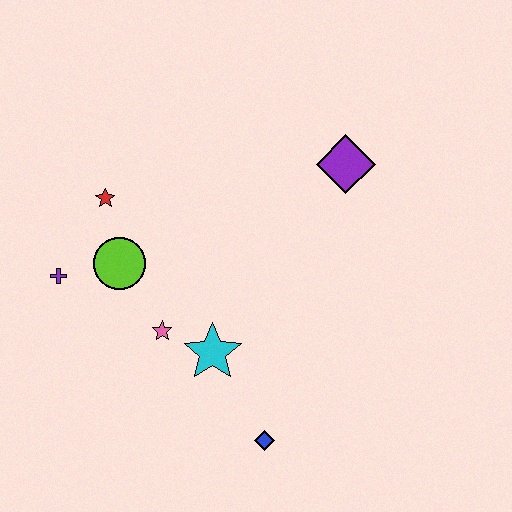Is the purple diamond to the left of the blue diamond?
No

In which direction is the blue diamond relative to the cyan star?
The blue diamond is below the cyan star.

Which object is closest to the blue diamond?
The cyan star is closest to the blue diamond.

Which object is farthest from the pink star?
The purple diamond is farthest from the pink star.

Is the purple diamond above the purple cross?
Yes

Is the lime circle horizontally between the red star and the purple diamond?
Yes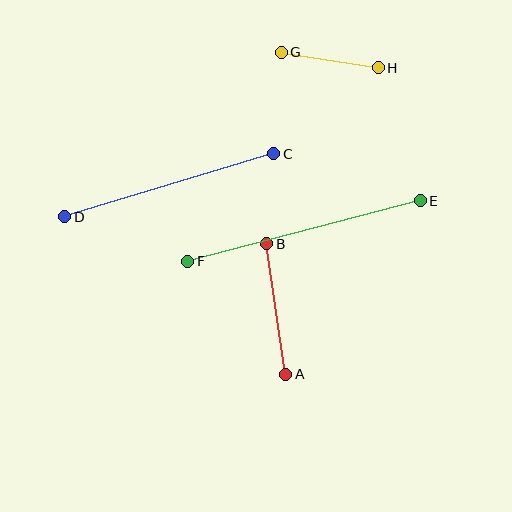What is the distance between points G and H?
The distance is approximately 98 pixels.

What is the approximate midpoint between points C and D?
The midpoint is at approximately (169, 185) pixels.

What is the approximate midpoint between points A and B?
The midpoint is at approximately (276, 309) pixels.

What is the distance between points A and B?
The distance is approximately 132 pixels.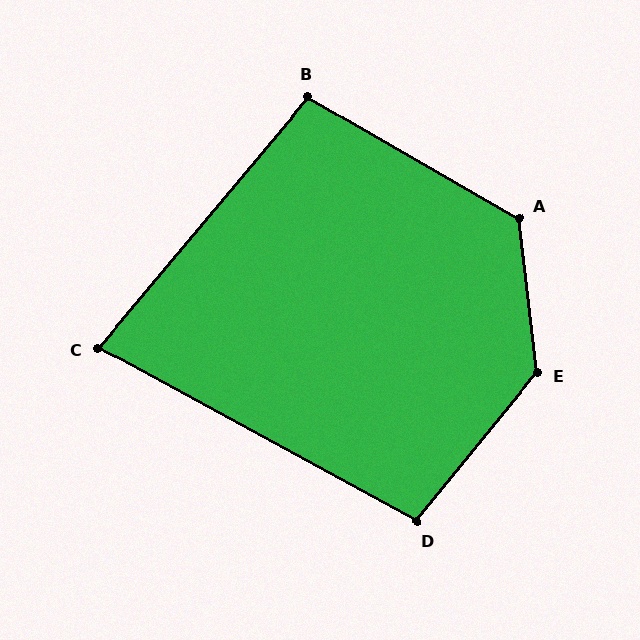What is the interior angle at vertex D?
Approximately 100 degrees (obtuse).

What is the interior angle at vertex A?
Approximately 127 degrees (obtuse).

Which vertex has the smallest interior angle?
C, at approximately 79 degrees.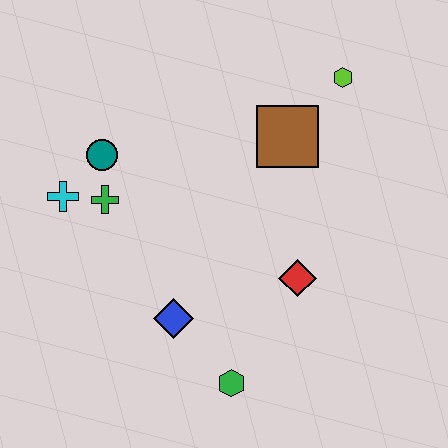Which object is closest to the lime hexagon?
The brown square is closest to the lime hexagon.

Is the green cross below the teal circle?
Yes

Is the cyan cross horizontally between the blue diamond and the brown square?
No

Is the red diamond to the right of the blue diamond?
Yes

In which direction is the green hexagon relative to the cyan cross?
The green hexagon is below the cyan cross.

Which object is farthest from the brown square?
The green hexagon is farthest from the brown square.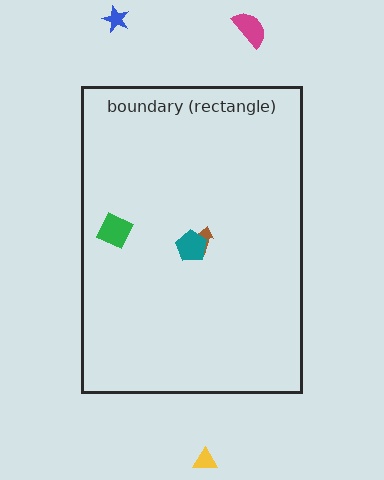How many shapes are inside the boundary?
3 inside, 3 outside.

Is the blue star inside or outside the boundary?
Outside.